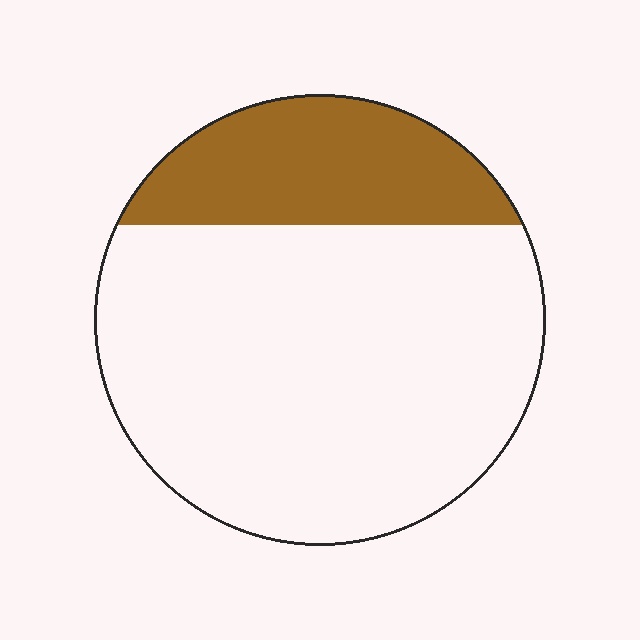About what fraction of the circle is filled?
About one quarter (1/4).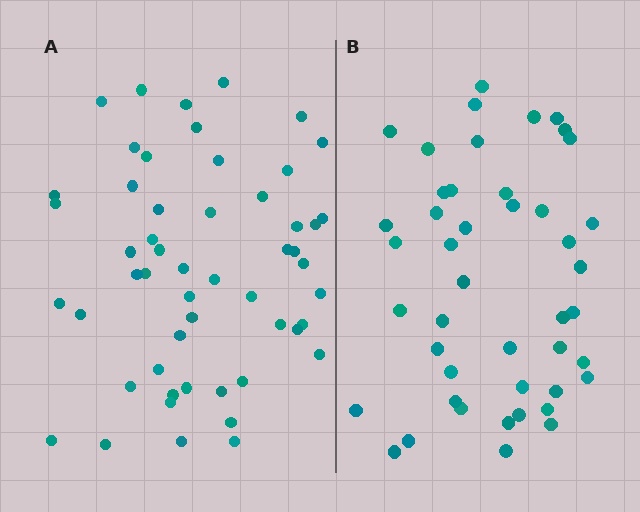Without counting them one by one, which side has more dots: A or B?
Region A (the left region) has more dots.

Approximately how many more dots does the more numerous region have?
Region A has roughly 8 or so more dots than region B.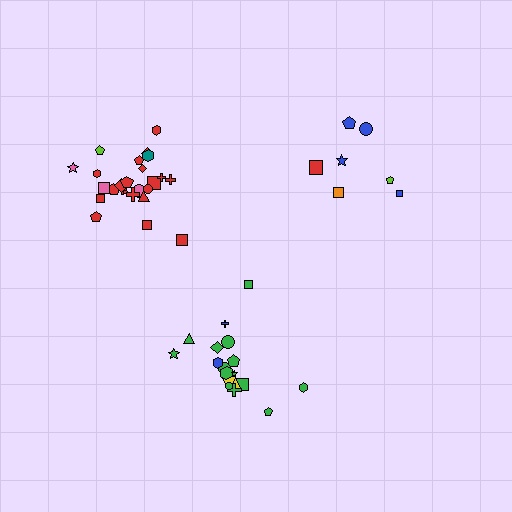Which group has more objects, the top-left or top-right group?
The top-left group.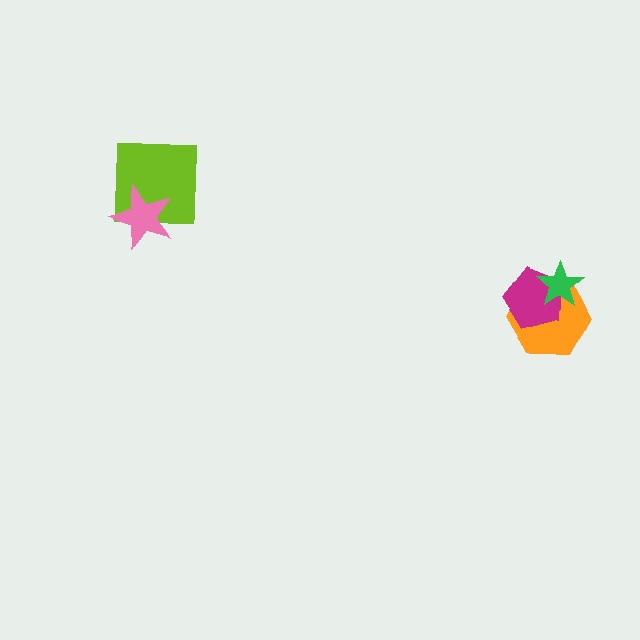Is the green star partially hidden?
No, no other shape covers it.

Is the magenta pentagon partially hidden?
Yes, it is partially covered by another shape.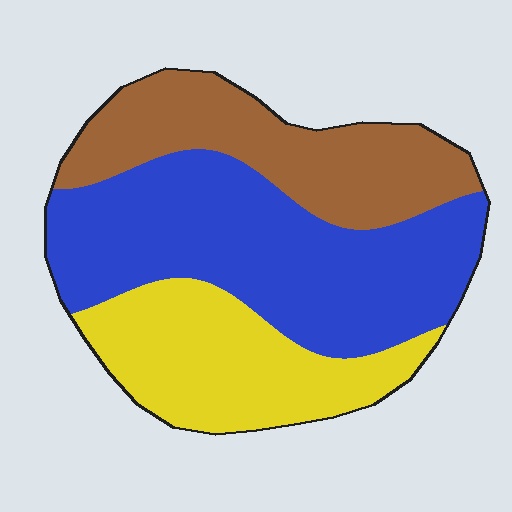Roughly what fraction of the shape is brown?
Brown covers about 30% of the shape.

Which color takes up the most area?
Blue, at roughly 45%.